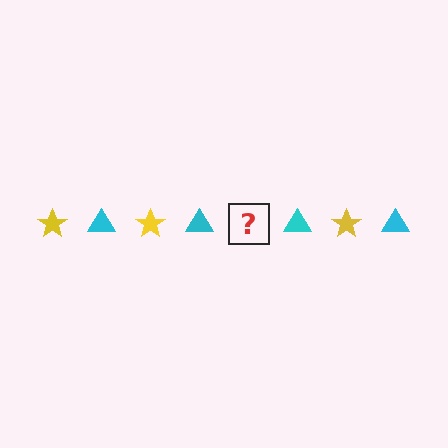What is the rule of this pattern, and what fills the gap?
The rule is that the pattern alternates between yellow star and cyan triangle. The gap should be filled with a yellow star.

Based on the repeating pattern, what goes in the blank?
The blank should be a yellow star.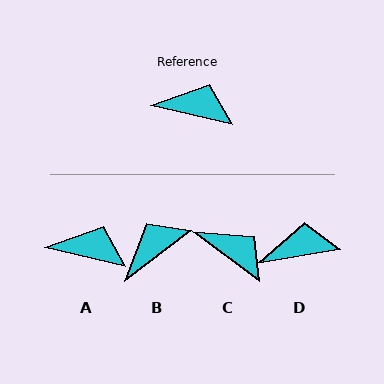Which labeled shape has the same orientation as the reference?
A.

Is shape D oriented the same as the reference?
No, it is off by about 23 degrees.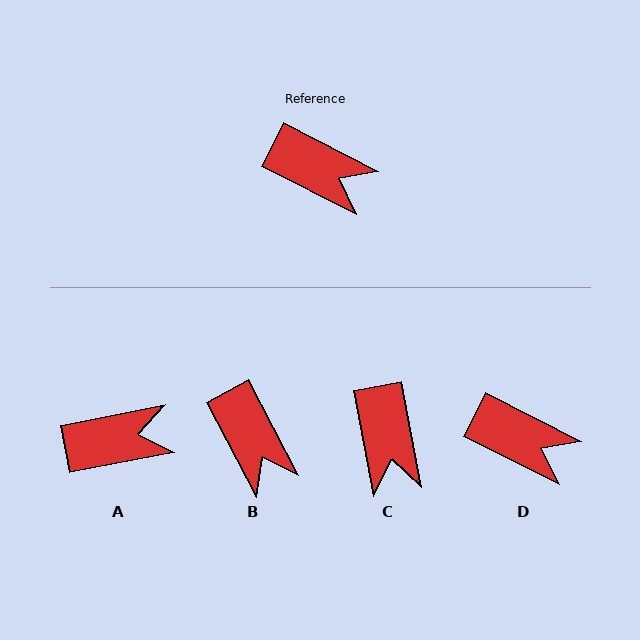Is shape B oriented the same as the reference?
No, it is off by about 35 degrees.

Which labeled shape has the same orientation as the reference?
D.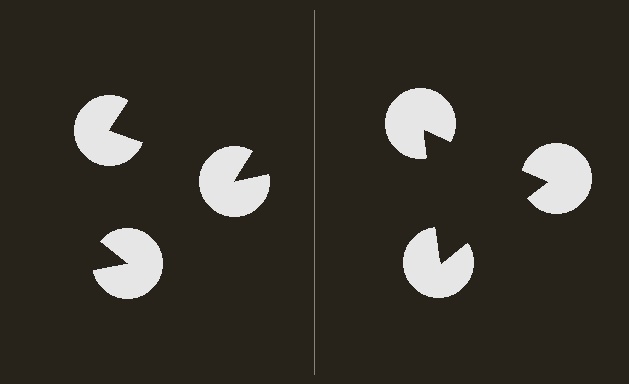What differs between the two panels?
The pac-man discs are positioned identically on both sides; only the wedge orientations differ. On the right they align to a triangle; on the left they are misaligned.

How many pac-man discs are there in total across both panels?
6 — 3 on each side.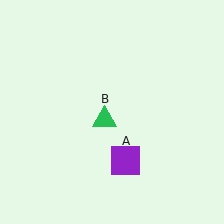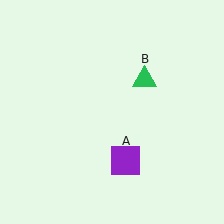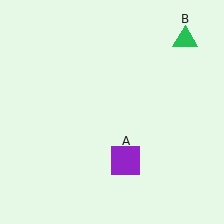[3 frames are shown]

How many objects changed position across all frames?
1 object changed position: green triangle (object B).